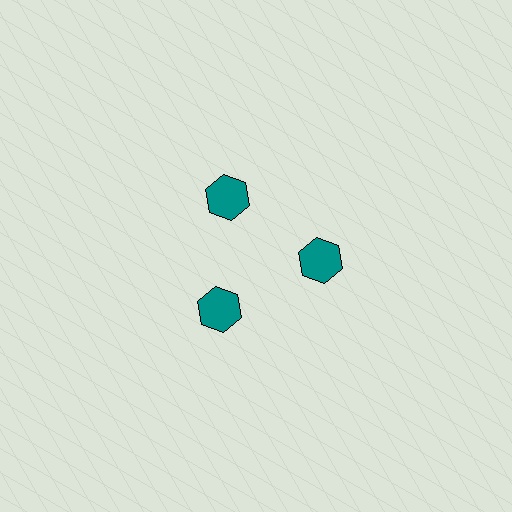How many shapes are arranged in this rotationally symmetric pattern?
There are 3 shapes, arranged in 3 groups of 1.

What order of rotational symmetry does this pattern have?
This pattern has 3-fold rotational symmetry.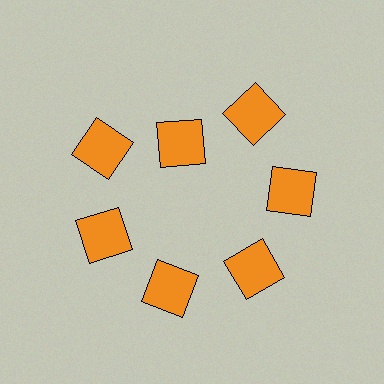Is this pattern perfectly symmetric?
No. The 7 orange squares are arranged in a ring, but one element near the 12 o'clock position is pulled inward toward the center, breaking the 7-fold rotational symmetry.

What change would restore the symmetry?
The symmetry would be restored by moving it outward, back onto the ring so that all 7 squares sit at equal angles and equal distance from the center.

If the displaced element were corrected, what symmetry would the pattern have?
It would have 7-fold rotational symmetry — the pattern would map onto itself every 51 degrees.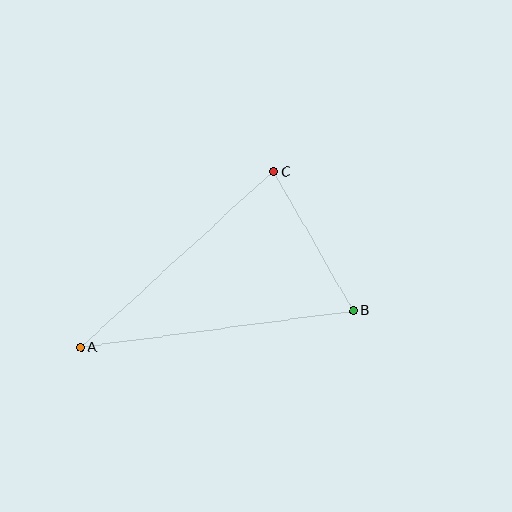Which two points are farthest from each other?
Points A and B are farthest from each other.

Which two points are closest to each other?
Points B and C are closest to each other.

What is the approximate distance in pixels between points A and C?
The distance between A and C is approximately 261 pixels.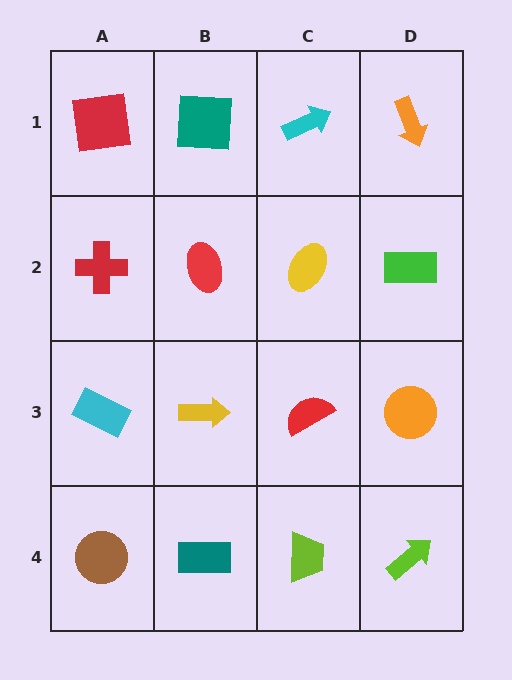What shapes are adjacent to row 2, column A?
A red square (row 1, column A), a cyan rectangle (row 3, column A), a red ellipse (row 2, column B).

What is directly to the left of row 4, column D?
A lime trapezoid.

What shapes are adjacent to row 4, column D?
An orange circle (row 3, column D), a lime trapezoid (row 4, column C).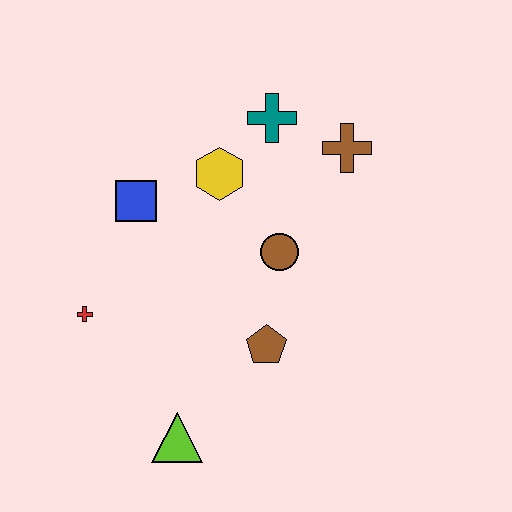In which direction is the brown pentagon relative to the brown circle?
The brown pentagon is below the brown circle.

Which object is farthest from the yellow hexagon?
The lime triangle is farthest from the yellow hexagon.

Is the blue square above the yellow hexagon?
No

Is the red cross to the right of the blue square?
No